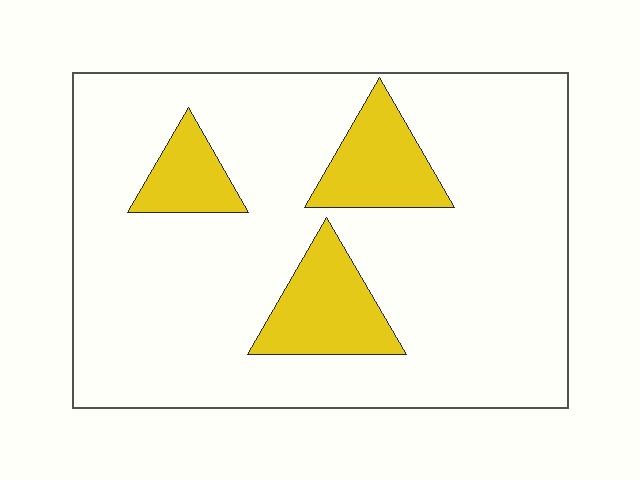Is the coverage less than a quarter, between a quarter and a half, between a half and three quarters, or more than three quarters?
Less than a quarter.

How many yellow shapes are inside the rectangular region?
3.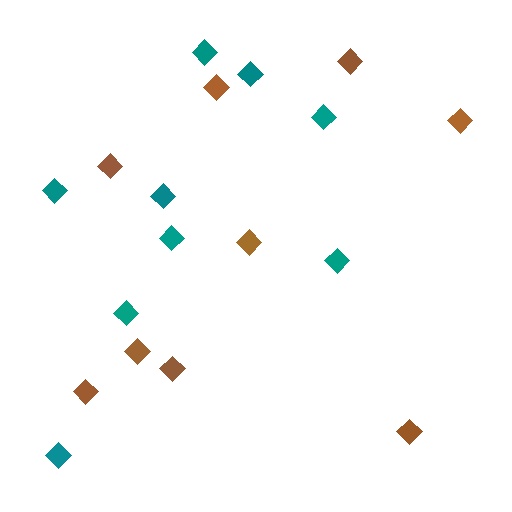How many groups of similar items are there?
There are 2 groups: one group of brown diamonds (9) and one group of teal diamonds (9).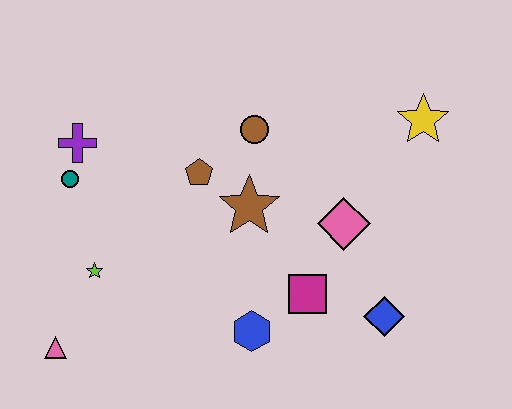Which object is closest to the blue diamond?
The magenta square is closest to the blue diamond.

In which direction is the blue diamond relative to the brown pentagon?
The blue diamond is to the right of the brown pentagon.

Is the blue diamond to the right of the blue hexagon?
Yes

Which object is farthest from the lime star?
The yellow star is farthest from the lime star.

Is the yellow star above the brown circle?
Yes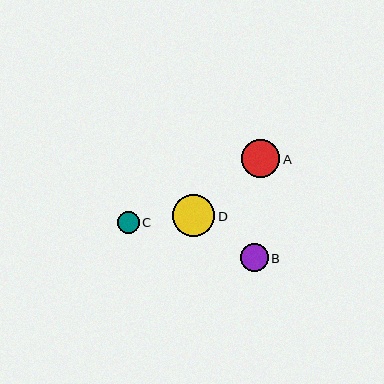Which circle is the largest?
Circle D is the largest with a size of approximately 42 pixels.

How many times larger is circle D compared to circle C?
Circle D is approximately 1.9 times the size of circle C.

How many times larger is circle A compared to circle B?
Circle A is approximately 1.4 times the size of circle B.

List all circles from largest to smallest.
From largest to smallest: D, A, B, C.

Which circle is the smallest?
Circle C is the smallest with a size of approximately 21 pixels.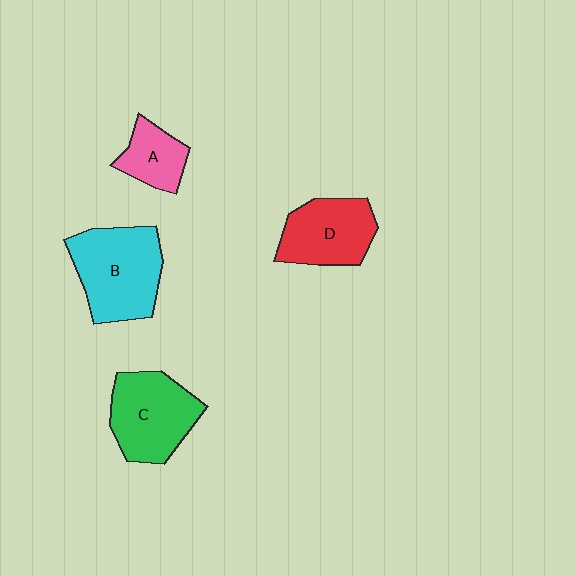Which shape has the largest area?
Shape B (cyan).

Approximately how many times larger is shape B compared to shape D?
Approximately 1.3 times.